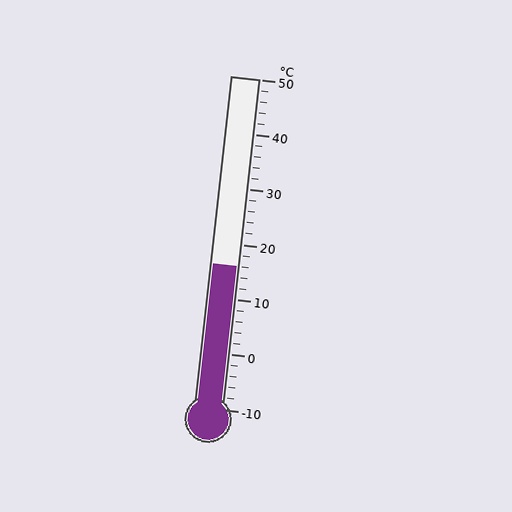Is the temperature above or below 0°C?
The temperature is above 0°C.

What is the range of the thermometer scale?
The thermometer scale ranges from -10°C to 50°C.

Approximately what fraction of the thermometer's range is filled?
The thermometer is filled to approximately 45% of its range.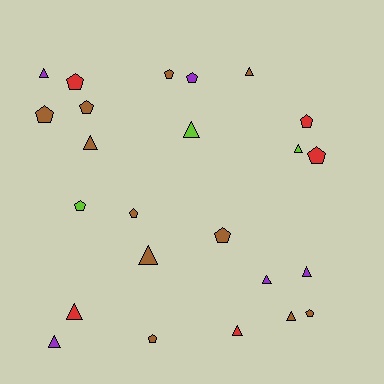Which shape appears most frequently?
Pentagon, with 12 objects.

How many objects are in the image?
There are 24 objects.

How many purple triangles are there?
There are 4 purple triangles.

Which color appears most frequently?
Brown, with 11 objects.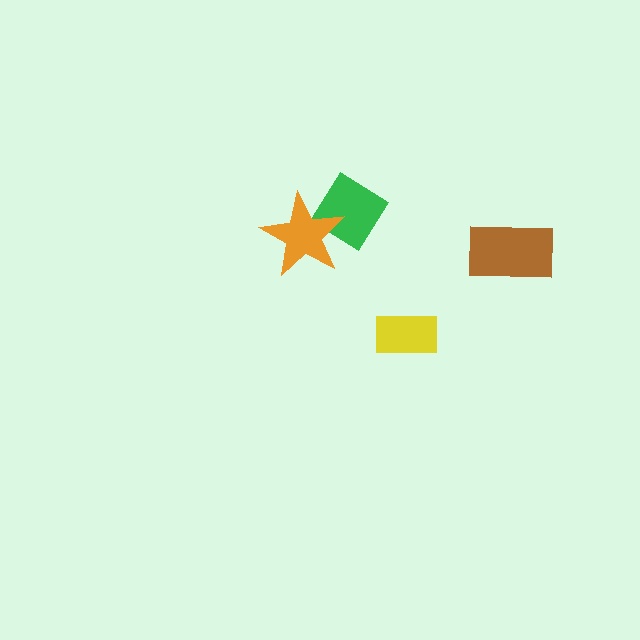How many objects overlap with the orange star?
1 object overlaps with the orange star.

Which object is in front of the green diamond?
The orange star is in front of the green diamond.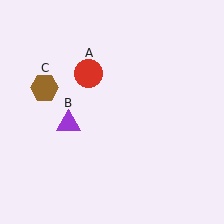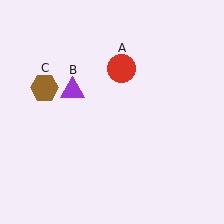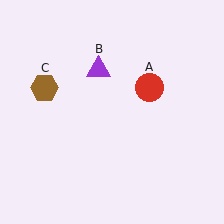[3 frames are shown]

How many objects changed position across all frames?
2 objects changed position: red circle (object A), purple triangle (object B).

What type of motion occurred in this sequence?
The red circle (object A), purple triangle (object B) rotated clockwise around the center of the scene.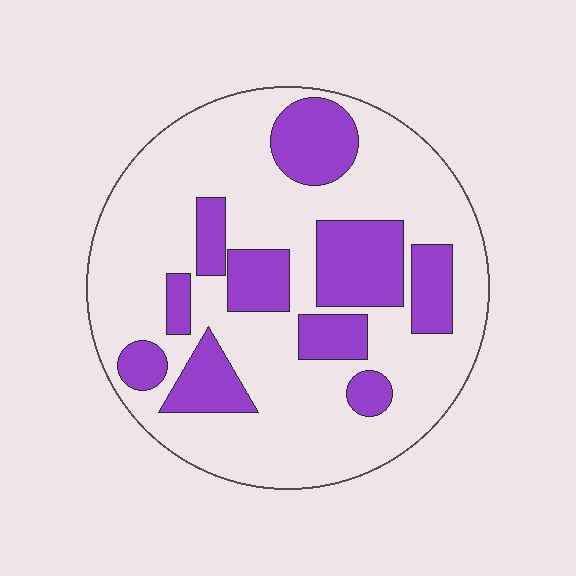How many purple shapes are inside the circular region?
10.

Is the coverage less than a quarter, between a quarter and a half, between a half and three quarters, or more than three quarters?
Between a quarter and a half.